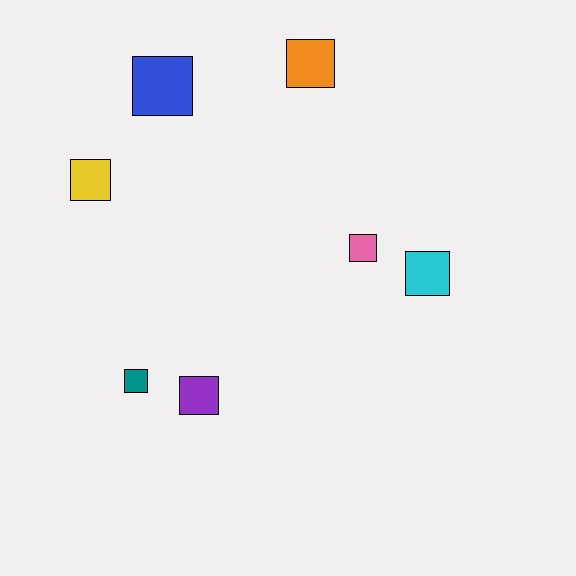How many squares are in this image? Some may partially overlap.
There are 7 squares.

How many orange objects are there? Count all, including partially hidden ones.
There is 1 orange object.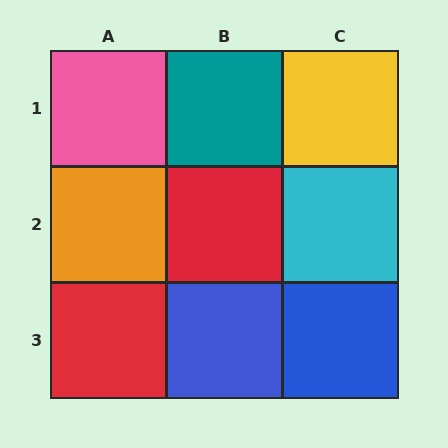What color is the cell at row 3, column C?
Blue.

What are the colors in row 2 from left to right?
Orange, red, cyan.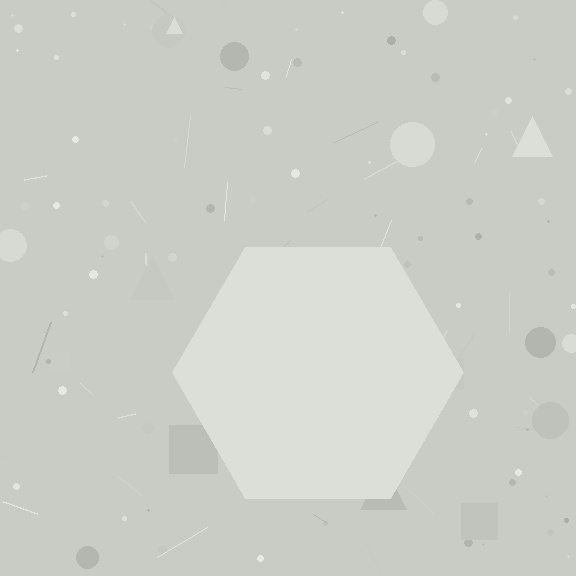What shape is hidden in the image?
A hexagon is hidden in the image.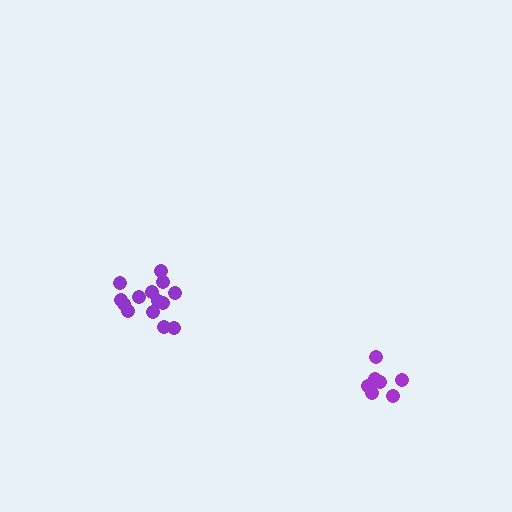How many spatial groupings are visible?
There are 2 spatial groupings.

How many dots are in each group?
Group 1: 14 dots, Group 2: 8 dots (22 total).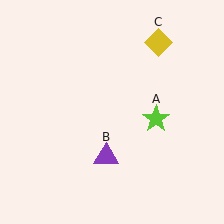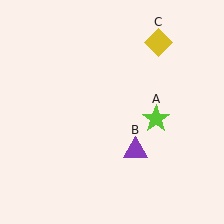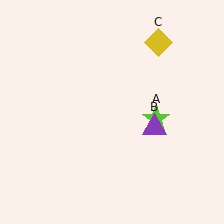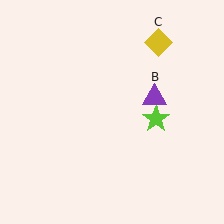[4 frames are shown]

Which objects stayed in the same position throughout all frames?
Lime star (object A) and yellow diamond (object C) remained stationary.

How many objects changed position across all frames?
1 object changed position: purple triangle (object B).